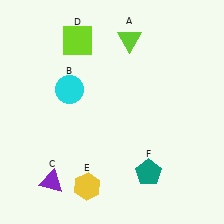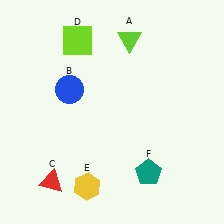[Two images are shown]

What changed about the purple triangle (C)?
In Image 1, C is purple. In Image 2, it changed to red.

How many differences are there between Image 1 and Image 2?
There are 2 differences between the two images.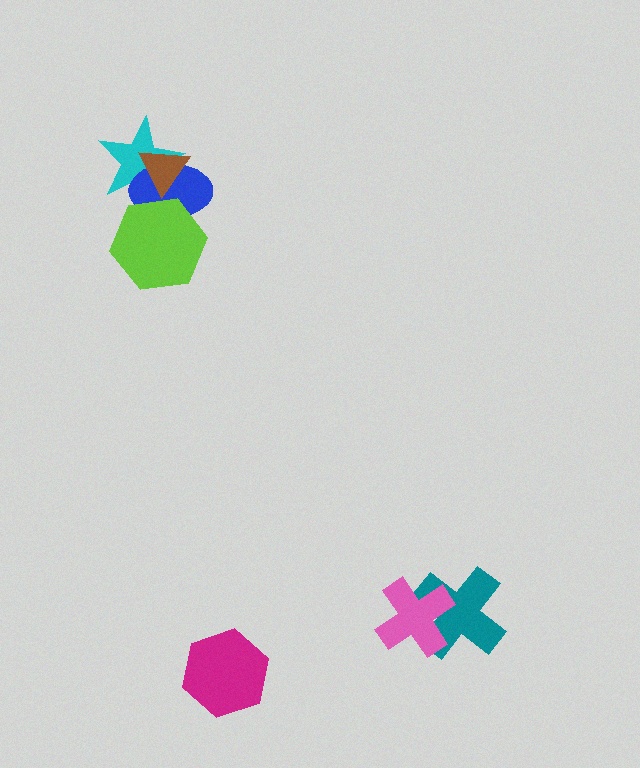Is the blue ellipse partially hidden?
Yes, it is partially covered by another shape.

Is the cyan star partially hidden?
Yes, it is partially covered by another shape.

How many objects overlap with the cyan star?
3 objects overlap with the cyan star.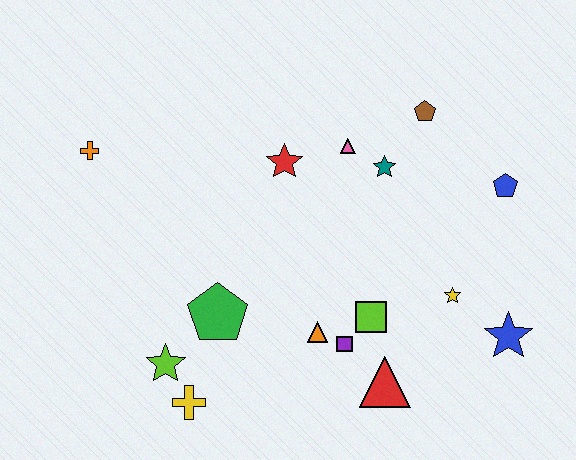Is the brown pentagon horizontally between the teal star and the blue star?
Yes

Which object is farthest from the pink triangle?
The yellow cross is farthest from the pink triangle.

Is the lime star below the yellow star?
Yes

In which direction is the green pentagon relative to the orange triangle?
The green pentagon is to the left of the orange triangle.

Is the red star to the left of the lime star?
No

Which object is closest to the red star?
The pink triangle is closest to the red star.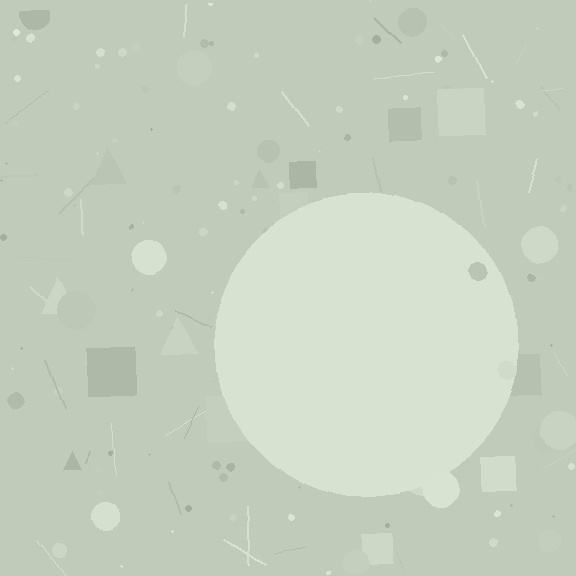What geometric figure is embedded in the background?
A circle is embedded in the background.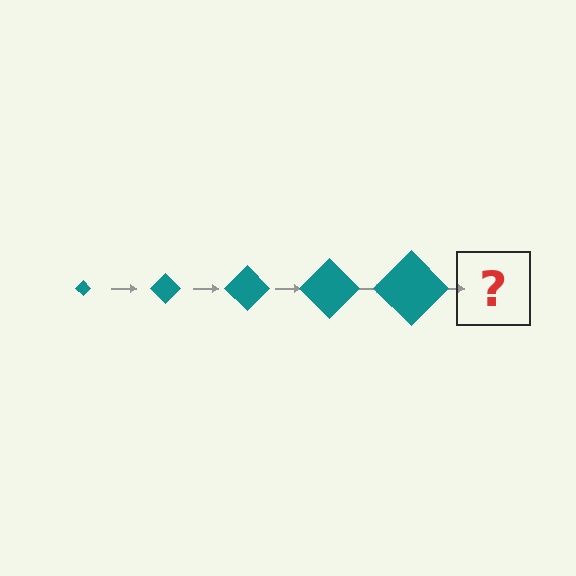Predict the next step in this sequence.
The next step is a teal diamond, larger than the previous one.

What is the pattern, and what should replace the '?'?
The pattern is that the diamond gets progressively larger each step. The '?' should be a teal diamond, larger than the previous one.